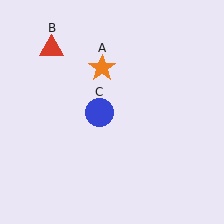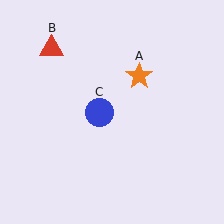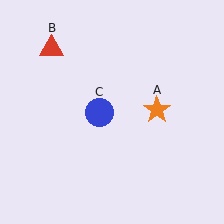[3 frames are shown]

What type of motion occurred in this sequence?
The orange star (object A) rotated clockwise around the center of the scene.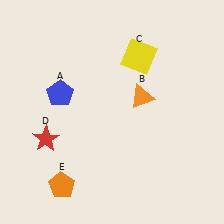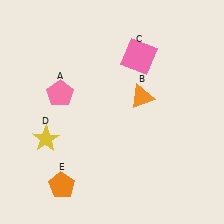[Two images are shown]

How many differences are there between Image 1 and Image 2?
There are 3 differences between the two images.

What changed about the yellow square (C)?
In Image 1, C is yellow. In Image 2, it changed to pink.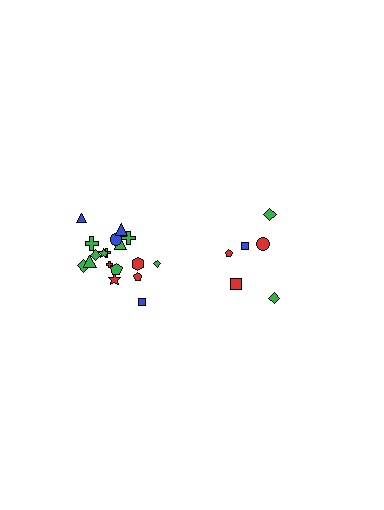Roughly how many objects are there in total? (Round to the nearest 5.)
Roughly 25 objects in total.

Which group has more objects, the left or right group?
The left group.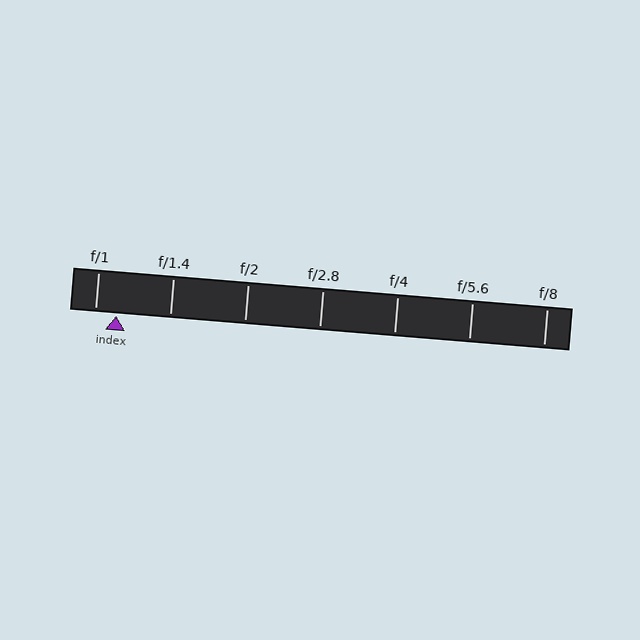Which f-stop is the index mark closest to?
The index mark is closest to f/1.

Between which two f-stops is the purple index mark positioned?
The index mark is between f/1 and f/1.4.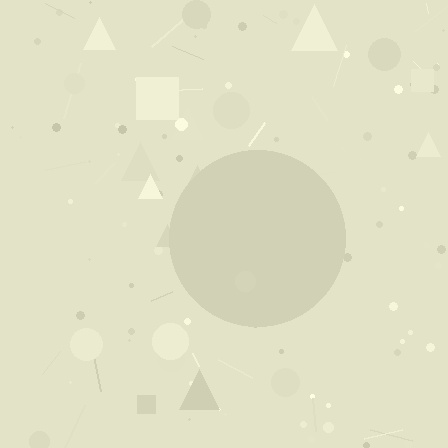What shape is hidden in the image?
A circle is hidden in the image.